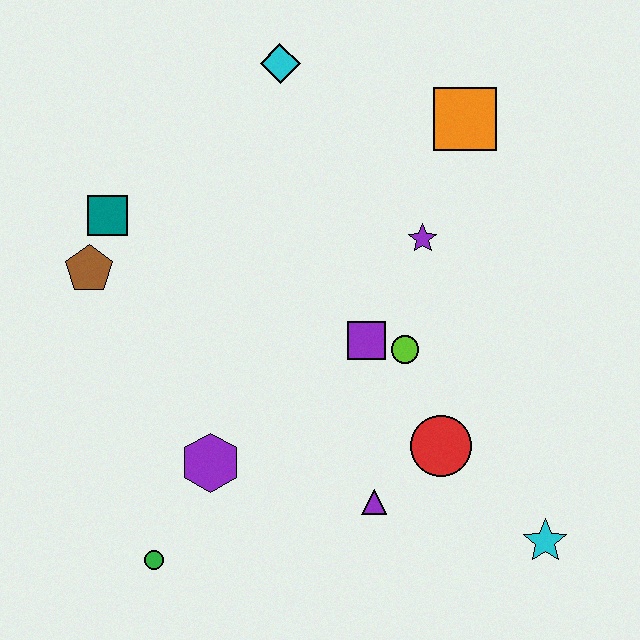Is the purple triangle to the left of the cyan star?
Yes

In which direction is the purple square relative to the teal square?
The purple square is to the right of the teal square.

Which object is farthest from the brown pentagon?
The cyan star is farthest from the brown pentagon.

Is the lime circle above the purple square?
No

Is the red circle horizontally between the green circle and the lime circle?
No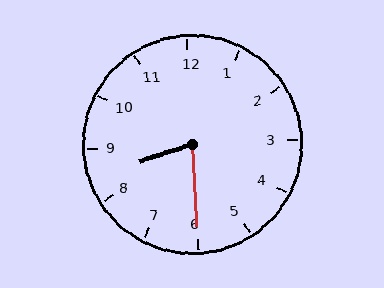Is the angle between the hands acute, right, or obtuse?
It is acute.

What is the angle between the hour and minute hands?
Approximately 75 degrees.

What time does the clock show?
8:30.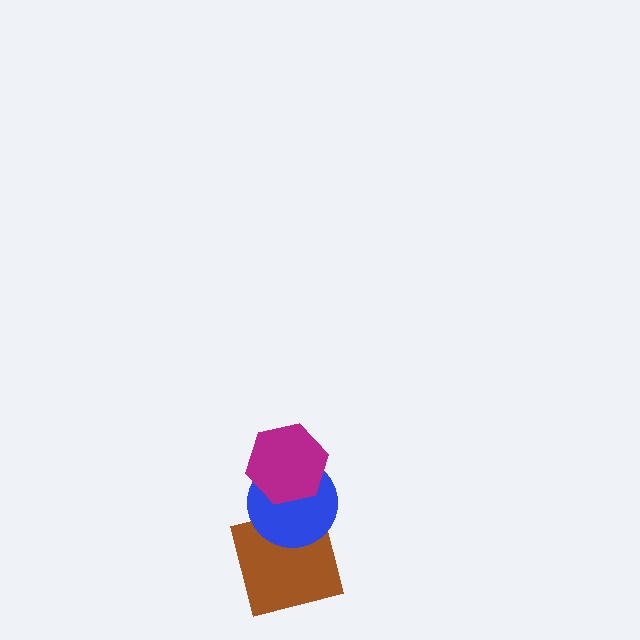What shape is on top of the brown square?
The blue circle is on top of the brown square.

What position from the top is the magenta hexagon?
The magenta hexagon is 1st from the top.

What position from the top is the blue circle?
The blue circle is 2nd from the top.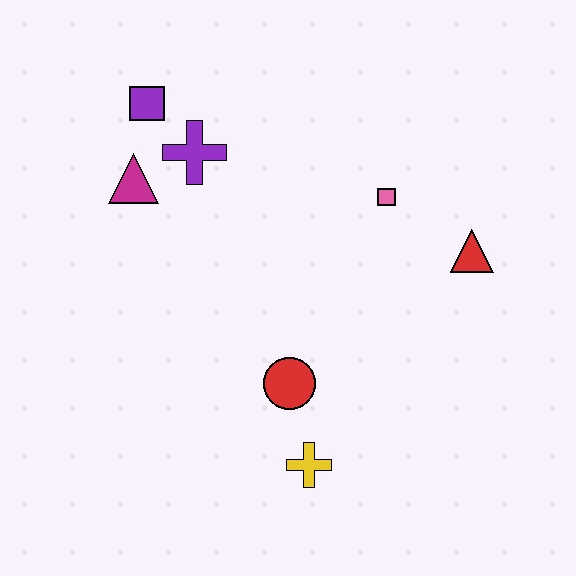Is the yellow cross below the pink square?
Yes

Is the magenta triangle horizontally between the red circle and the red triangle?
No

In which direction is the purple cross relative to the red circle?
The purple cross is above the red circle.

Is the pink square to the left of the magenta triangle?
No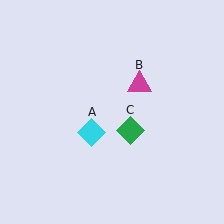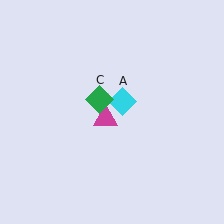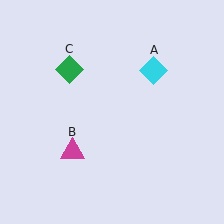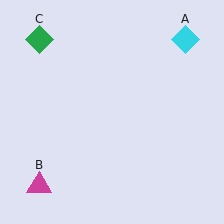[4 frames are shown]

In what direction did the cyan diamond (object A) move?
The cyan diamond (object A) moved up and to the right.